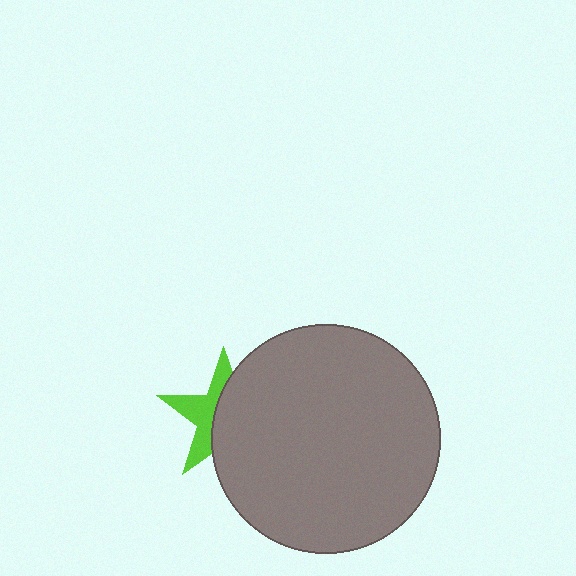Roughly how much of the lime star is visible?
A small part of it is visible (roughly 43%).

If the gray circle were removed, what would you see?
You would see the complete lime star.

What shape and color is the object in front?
The object in front is a gray circle.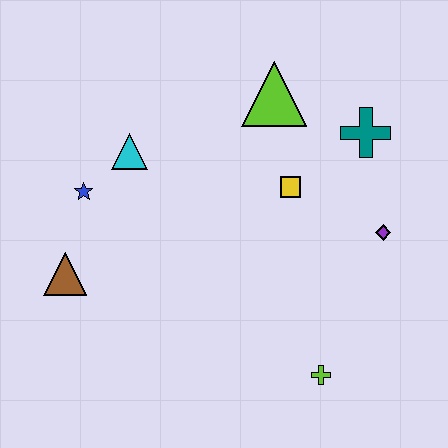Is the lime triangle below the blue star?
No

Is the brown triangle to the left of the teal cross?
Yes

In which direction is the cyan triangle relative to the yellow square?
The cyan triangle is to the left of the yellow square.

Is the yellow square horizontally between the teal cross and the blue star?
Yes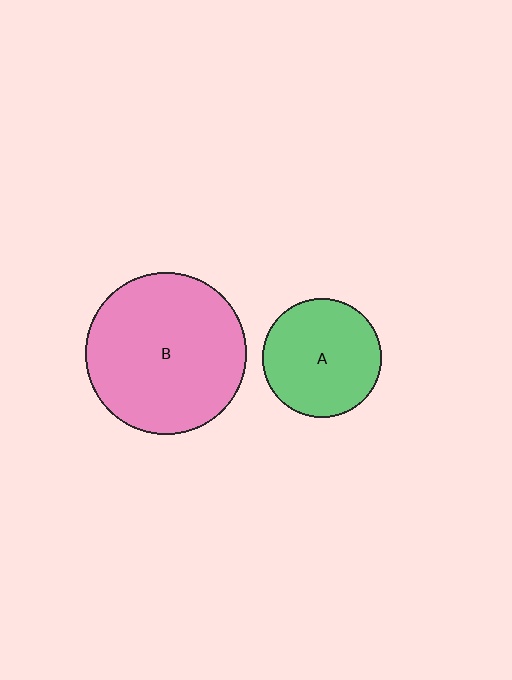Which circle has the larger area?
Circle B (pink).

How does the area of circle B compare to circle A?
Approximately 1.8 times.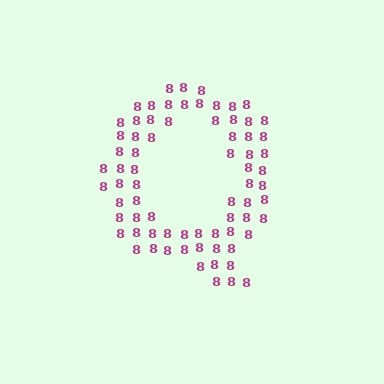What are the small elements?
The small elements are digit 8's.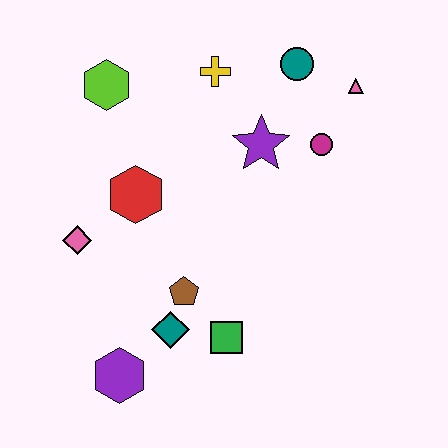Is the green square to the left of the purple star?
Yes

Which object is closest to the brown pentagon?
The teal diamond is closest to the brown pentagon.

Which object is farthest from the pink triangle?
The purple hexagon is farthest from the pink triangle.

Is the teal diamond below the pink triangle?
Yes